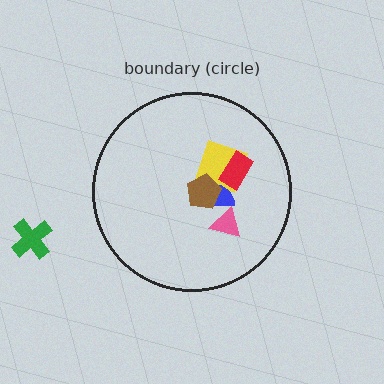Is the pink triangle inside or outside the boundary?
Inside.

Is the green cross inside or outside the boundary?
Outside.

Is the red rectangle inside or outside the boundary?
Inside.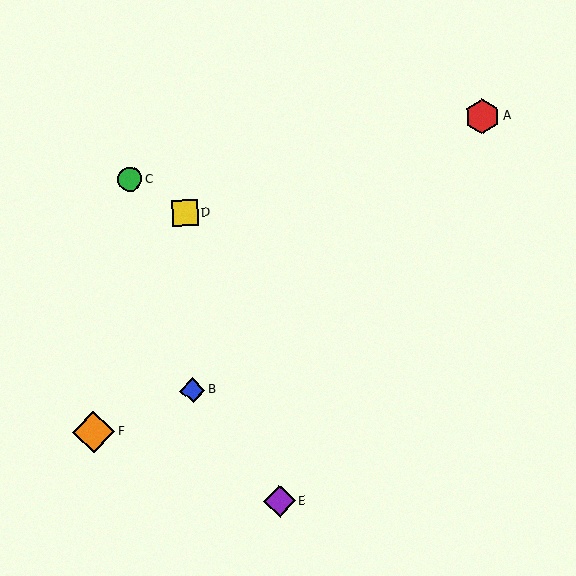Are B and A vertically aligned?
No, B is at x≈193 and A is at x≈482.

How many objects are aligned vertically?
2 objects (B, D) are aligned vertically.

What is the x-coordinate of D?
Object D is at x≈185.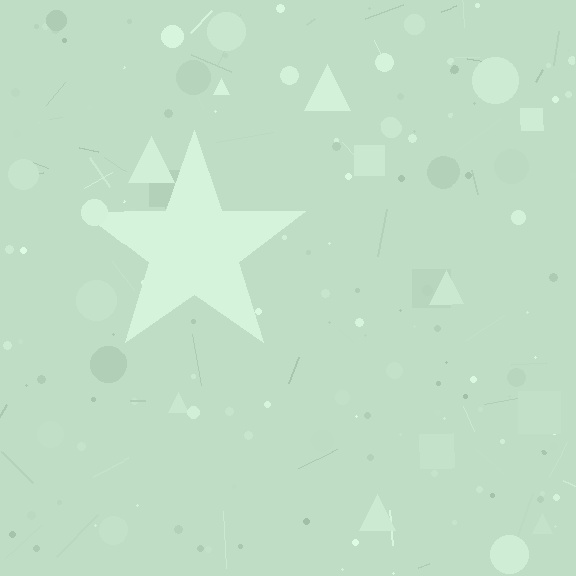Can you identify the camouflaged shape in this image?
The camouflaged shape is a star.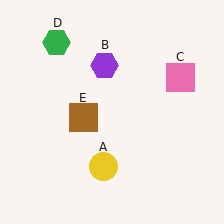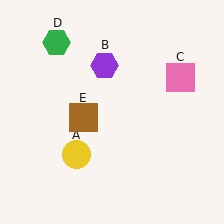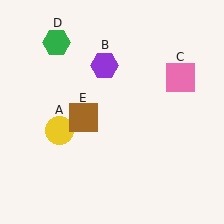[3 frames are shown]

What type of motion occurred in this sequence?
The yellow circle (object A) rotated clockwise around the center of the scene.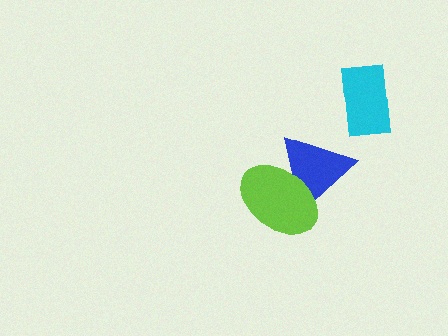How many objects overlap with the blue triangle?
1 object overlaps with the blue triangle.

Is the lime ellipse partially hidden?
No, no other shape covers it.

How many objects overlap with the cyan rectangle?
0 objects overlap with the cyan rectangle.